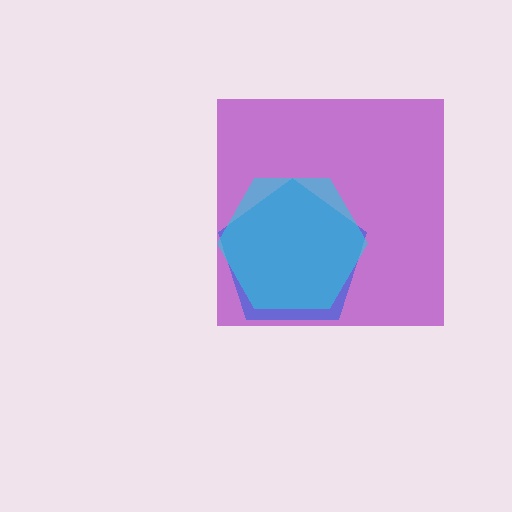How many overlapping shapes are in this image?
There are 3 overlapping shapes in the image.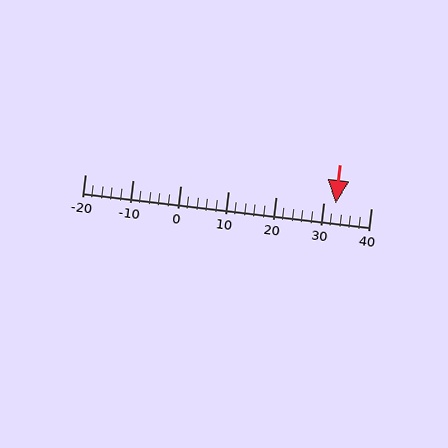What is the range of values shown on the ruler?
The ruler shows values from -20 to 40.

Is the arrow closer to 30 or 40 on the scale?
The arrow is closer to 30.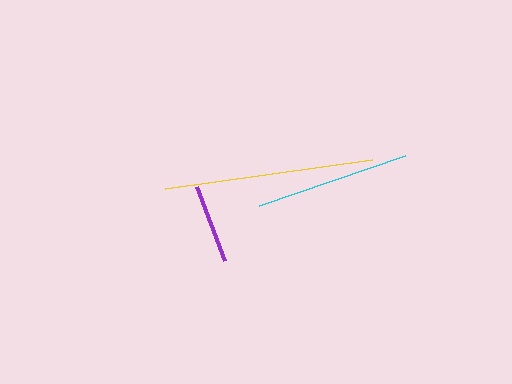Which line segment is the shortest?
The purple line is the shortest at approximately 79 pixels.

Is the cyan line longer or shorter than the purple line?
The cyan line is longer than the purple line.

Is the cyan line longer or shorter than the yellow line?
The yellow line is longer than the cyan line.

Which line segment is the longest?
The yellow line is the longest at approximately 210 pixels.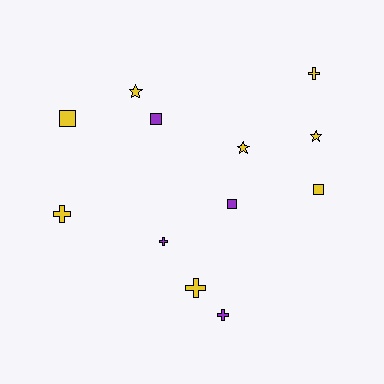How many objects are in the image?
There are 12 objects.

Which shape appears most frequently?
Cross, with 5 objects.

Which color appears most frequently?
Yellow, with 8 objects.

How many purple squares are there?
There are 2 purple squares.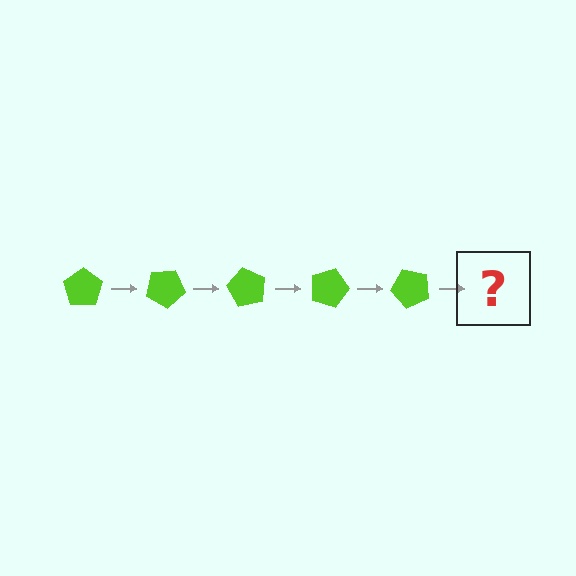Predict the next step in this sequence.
The next step is a lime pentagon rotated 150 degrees.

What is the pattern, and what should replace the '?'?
The pattern is that the pentagon rotates 30 degrees each step. The '?' should be a lime pentagon rotated 150 degrees.